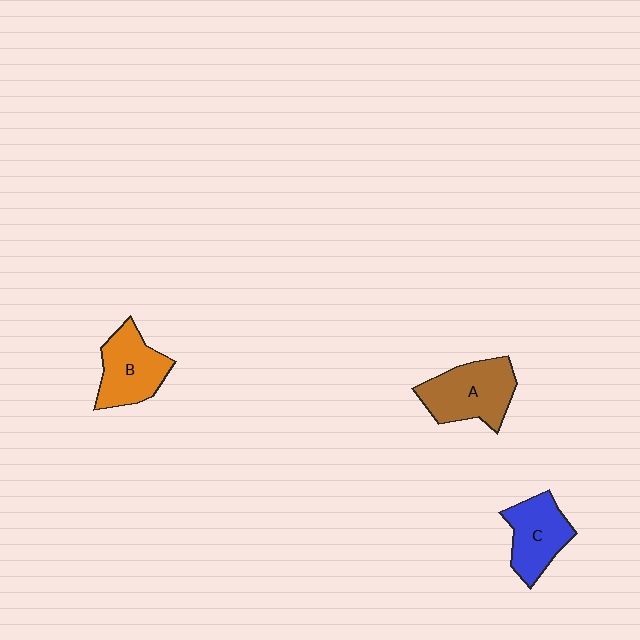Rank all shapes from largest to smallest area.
From largest to smallest: A (brown), B (orange), C (blue).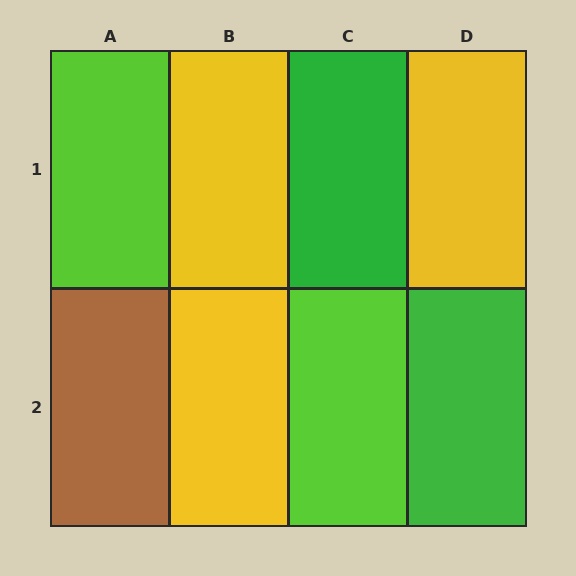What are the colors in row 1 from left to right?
Lime, yellow, green, yellow.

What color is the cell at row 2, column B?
Yellow.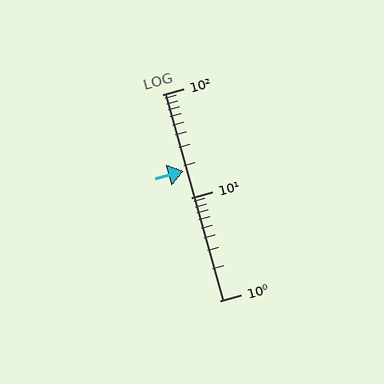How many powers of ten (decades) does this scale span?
The scale spans 2 decades, from 1 to 100.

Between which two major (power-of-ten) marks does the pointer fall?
The pointer is between 10 and 100.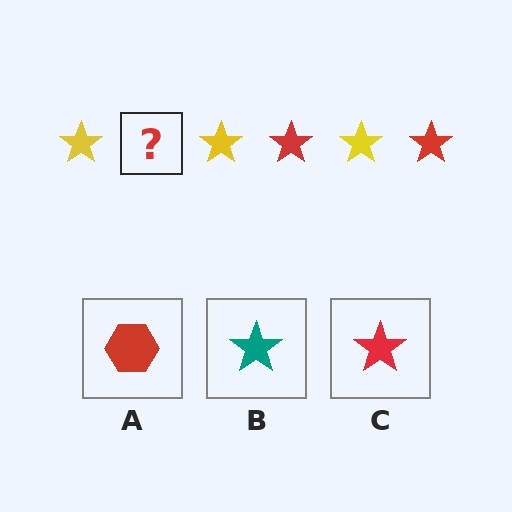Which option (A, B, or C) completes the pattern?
C.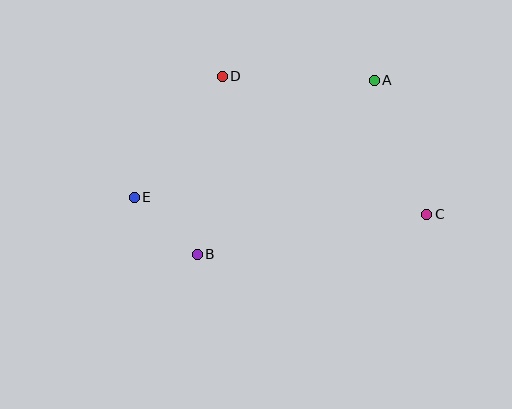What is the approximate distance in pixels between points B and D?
The distance between B and D is approximately 180 pixels.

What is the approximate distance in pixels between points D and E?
The distance between D and E is approximately 150 pixels.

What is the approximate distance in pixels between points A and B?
The distance between A and B is approximately 248 pixels.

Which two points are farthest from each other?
Points C and E are farthest from each other.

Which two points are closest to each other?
Points B and E are closest to each other.